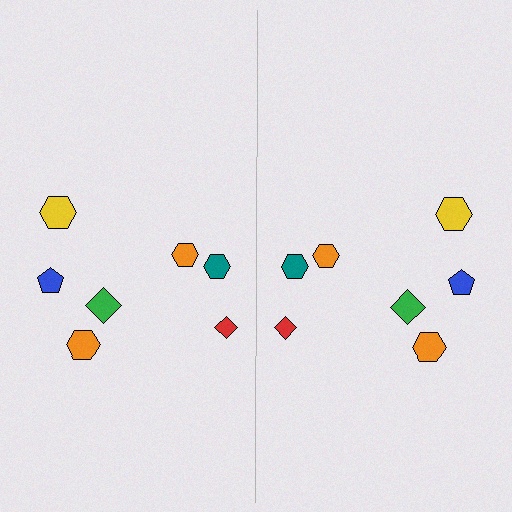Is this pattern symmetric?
Yes, this pattern has bilateral (reflection) symmetry.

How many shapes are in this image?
There are 14 shapes in this image.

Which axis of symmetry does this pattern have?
The pattern has a vertical axis of symmetry running through the center of the image.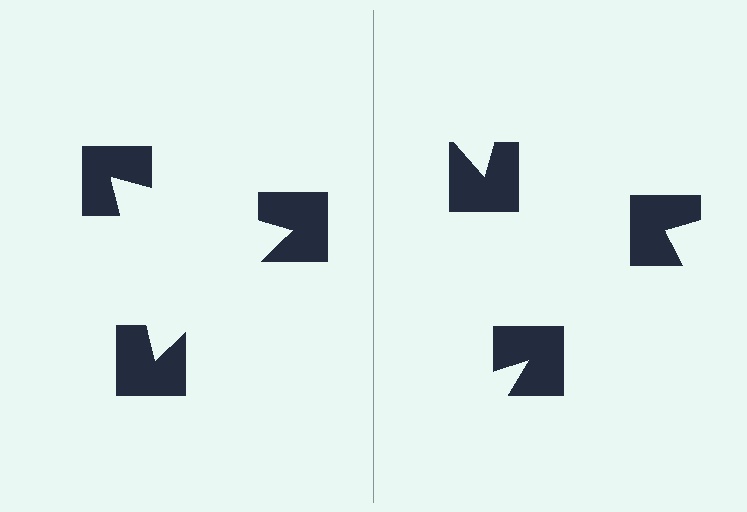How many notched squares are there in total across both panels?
6 — 3 on each side.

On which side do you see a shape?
An illusory triangle appears on the left side. On the right side the wedge cuts are rotated, so no coherent shape forms.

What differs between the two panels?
The notched squares are positioned identically on both sides; only the wedge orientations differ. On the left they align to a triangle; on the right they are misaligned.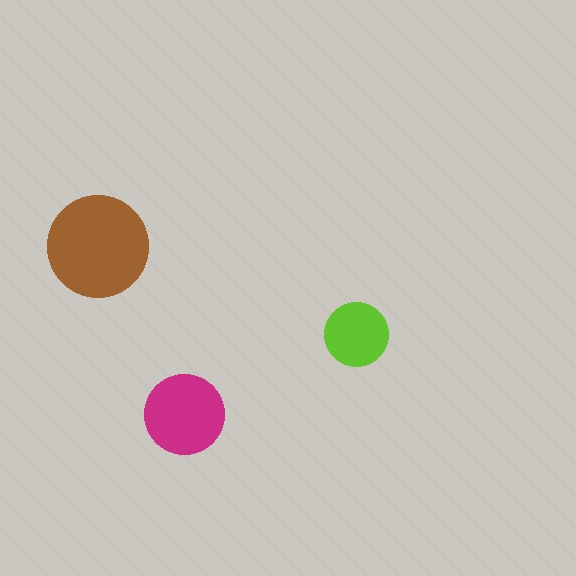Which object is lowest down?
The magenta circle is bottommost.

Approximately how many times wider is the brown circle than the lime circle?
About 1.5 times wider.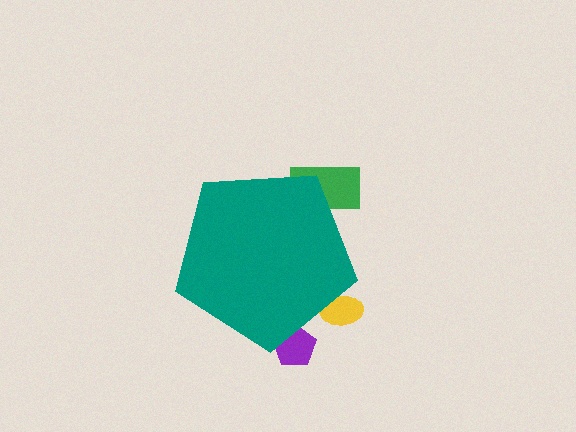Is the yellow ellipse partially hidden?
Yes, the yellow ellipse is partially hidden behind the teal pentagon.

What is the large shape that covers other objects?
A teal pentagon.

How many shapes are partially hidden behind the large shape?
3 shapes are partially hidden.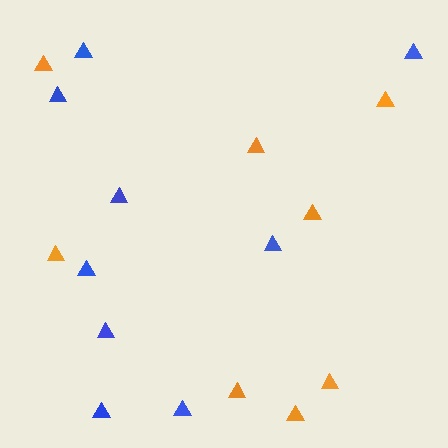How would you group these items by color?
There are 2 groups: one group of orange triangles (8) and one group of blue triangles (9).